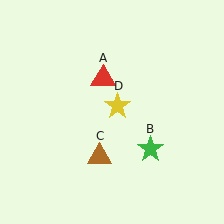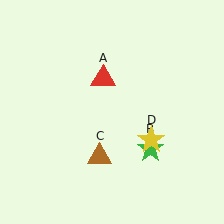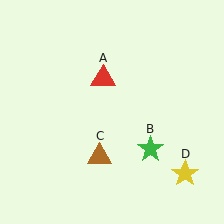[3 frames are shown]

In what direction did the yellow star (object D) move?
The yellow star (object D) moved down and to the right.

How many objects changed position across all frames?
1 object changed position: yellow star (object D).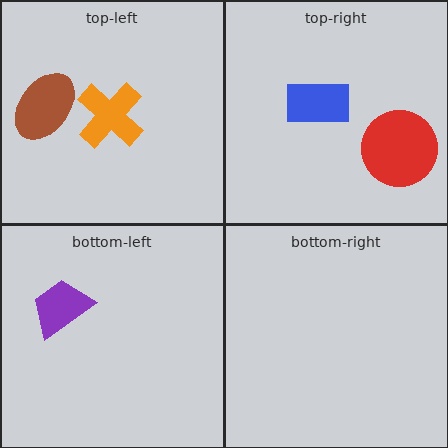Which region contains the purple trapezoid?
The bottom-left region.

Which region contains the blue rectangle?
The top-right region.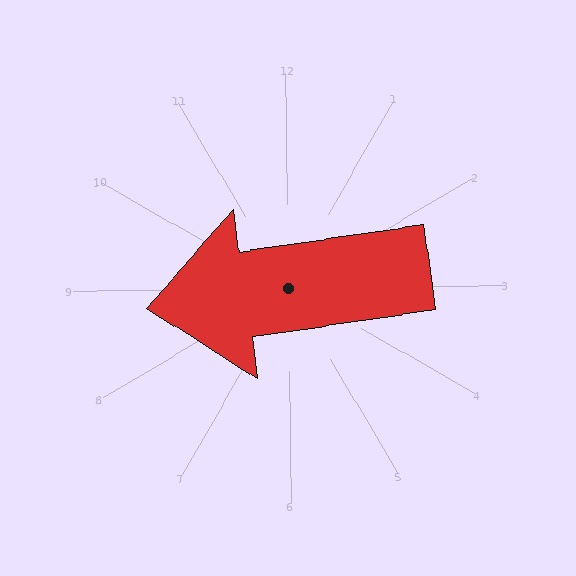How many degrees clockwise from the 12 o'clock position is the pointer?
Approximately 262 degrees.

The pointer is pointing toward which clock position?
Roughly 9 o'clock.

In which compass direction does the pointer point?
West.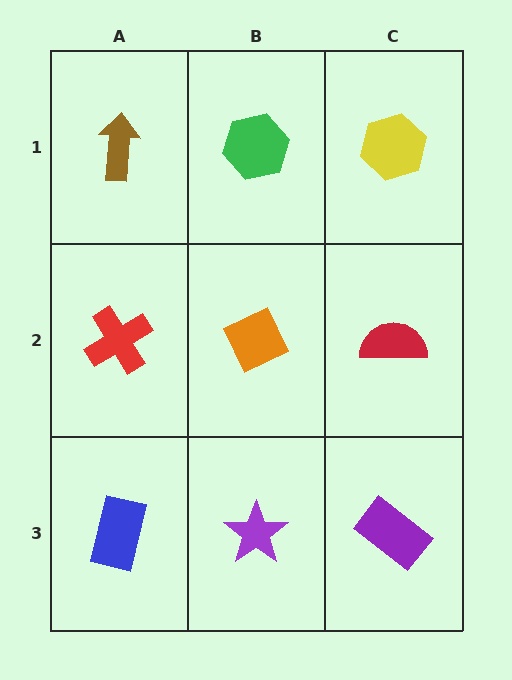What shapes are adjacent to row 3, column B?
An orange diamond (row 2, column B), a blue rectangle (row 3, column A), a purple rectangle (row 3, column C).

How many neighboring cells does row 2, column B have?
4.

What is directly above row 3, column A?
A red cross.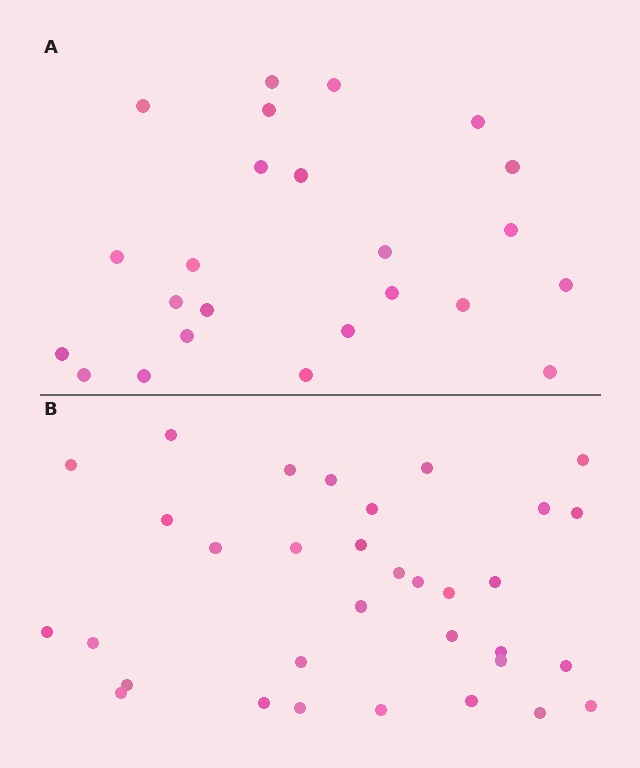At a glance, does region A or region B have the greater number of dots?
Region B (the bottom region) has more dots.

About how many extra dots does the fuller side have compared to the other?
Region B has roughly 8 or so more dots than region A.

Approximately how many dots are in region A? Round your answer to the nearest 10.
About 20 dots. (The exact count is 24, which rounds to 20.)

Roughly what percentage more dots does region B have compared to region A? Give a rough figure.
About 40% more.